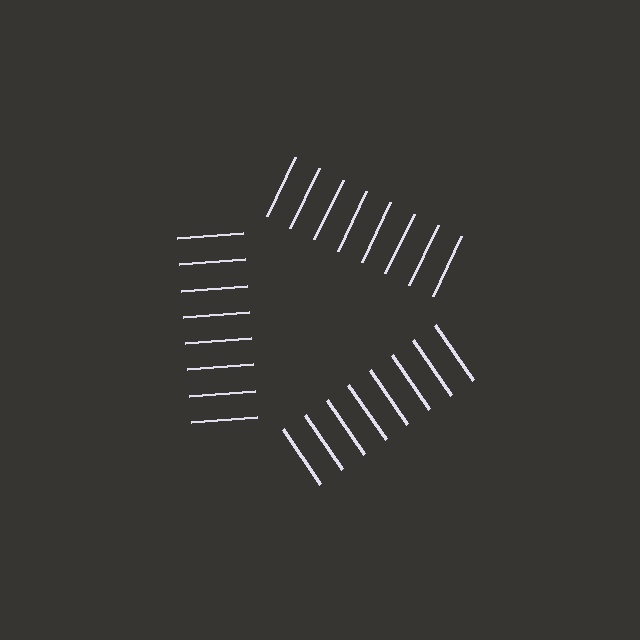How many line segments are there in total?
24 — 8 along each of the 3 edges.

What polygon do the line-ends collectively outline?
An illusory triangle — the line segments terminate on its edges but no continuous stroke is drawn.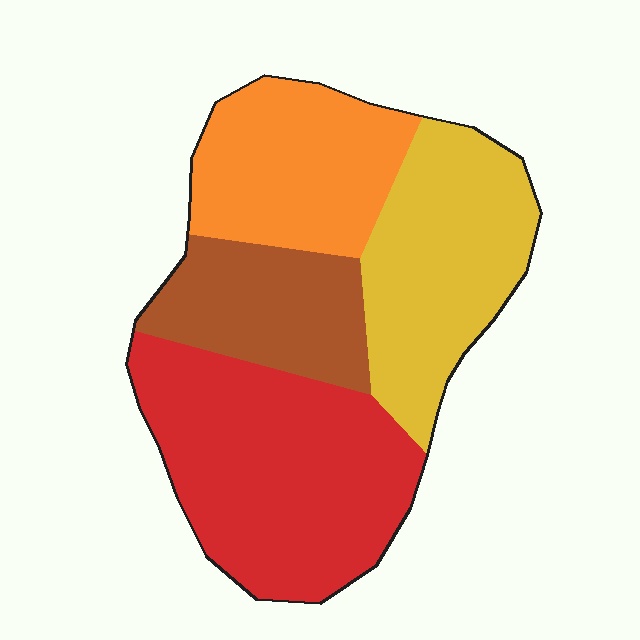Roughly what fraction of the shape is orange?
Orange covers 22% of the shape.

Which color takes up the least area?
Brown, at roughly 15%.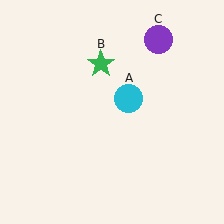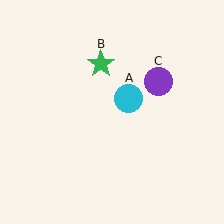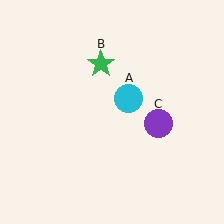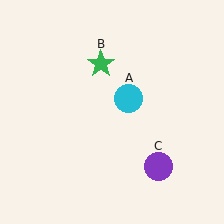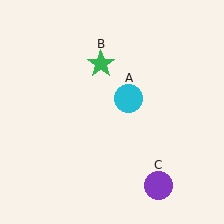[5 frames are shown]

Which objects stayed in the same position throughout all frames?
Cyan circle (object A) and green star (object B) remained stationary.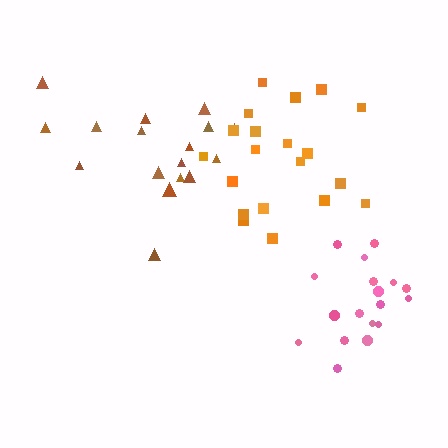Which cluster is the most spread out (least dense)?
Brown.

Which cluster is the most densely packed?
Pink.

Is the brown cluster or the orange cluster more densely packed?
Orange.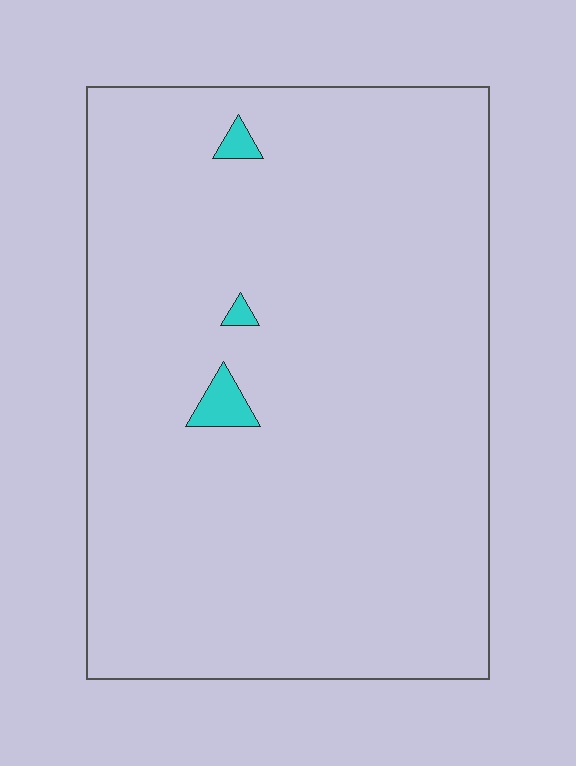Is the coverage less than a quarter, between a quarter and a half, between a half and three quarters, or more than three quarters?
Less than a quarter.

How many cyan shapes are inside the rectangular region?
3.